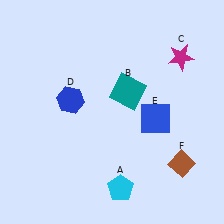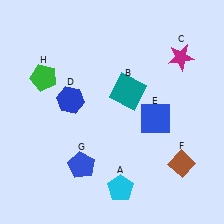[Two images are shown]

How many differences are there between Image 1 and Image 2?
There are 2 differences between the two images.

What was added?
A blue pentagon (G), a green pentagon (H) were added in Image 2.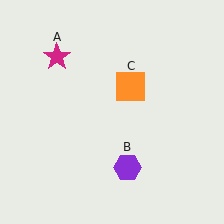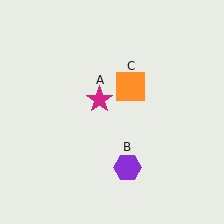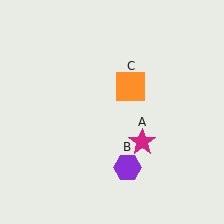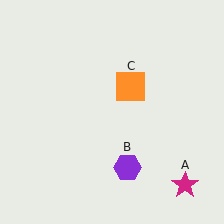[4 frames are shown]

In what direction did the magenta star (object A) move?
The magenta star (object A) moved down and to the right.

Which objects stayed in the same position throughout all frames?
Purple hexagon (object B) and orange square (object C) remained stationary.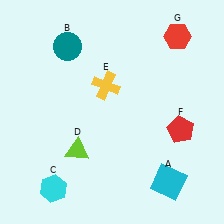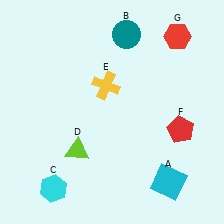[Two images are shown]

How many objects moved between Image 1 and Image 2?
1 object moved between the two images.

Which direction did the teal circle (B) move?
The teal circle (B) moved right.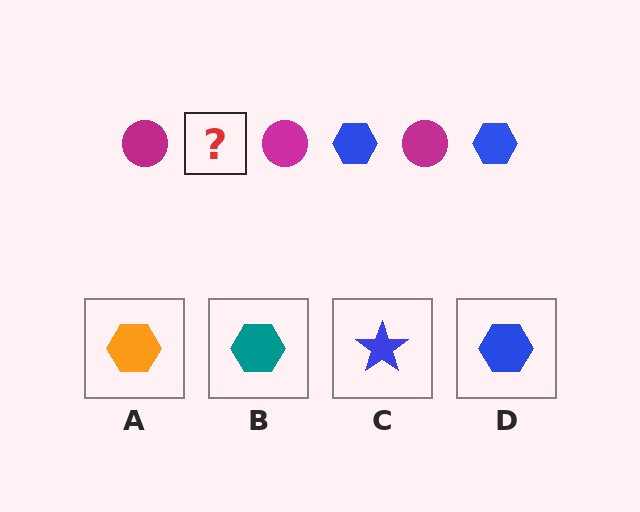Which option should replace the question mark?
Option D.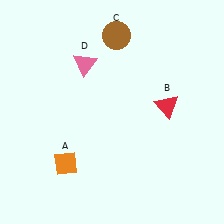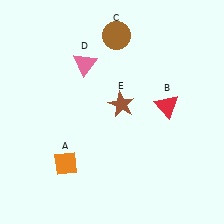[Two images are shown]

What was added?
A brown star (E) was added in Image 2.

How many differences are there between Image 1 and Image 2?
There is 1 difference between the two images.